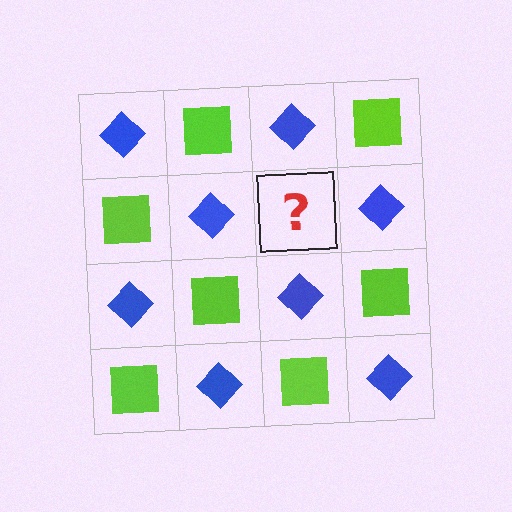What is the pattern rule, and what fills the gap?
The rule is that it alternates blue diamond and lime square in a checkerboard pattern. The gap should be filled with a lime square.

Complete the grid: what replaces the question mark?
The question mark should be replaced with a lime square.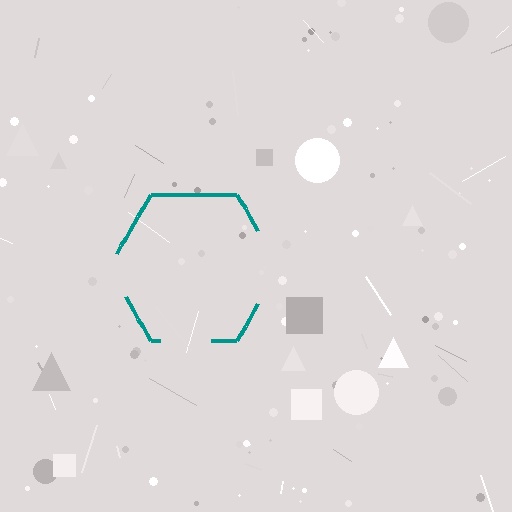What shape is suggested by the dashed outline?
The dashed outline suggests a hexagon.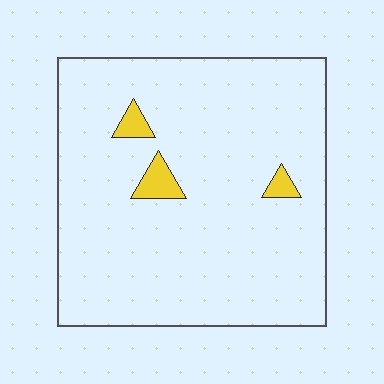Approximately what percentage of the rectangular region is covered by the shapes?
Approximately 5%.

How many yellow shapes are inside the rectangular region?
3.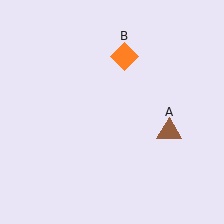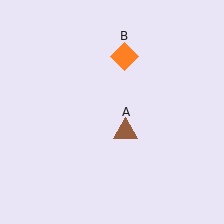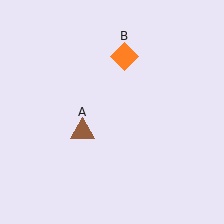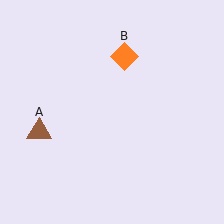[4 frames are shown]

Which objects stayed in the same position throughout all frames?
Orange diamond (object B) remained stationary.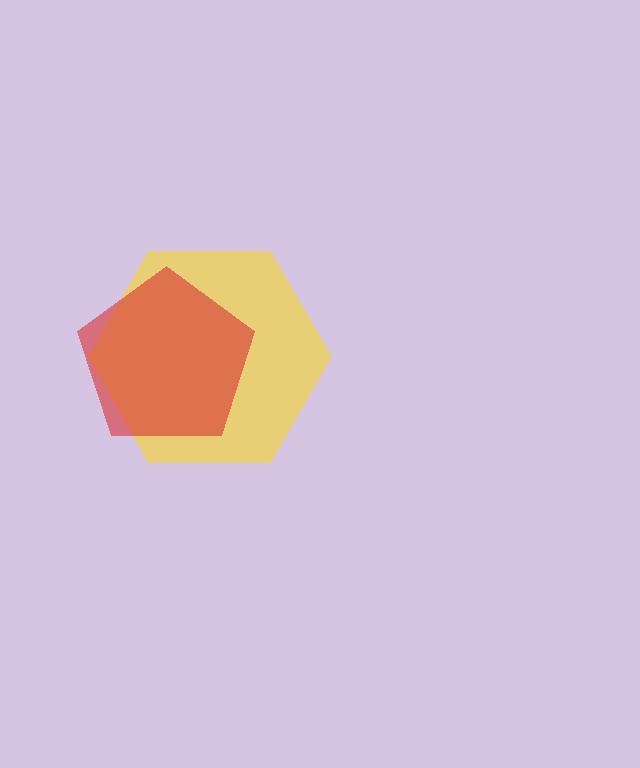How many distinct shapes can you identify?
There are 2 distinct shapes: a yellow hexagon, a red pentagon.